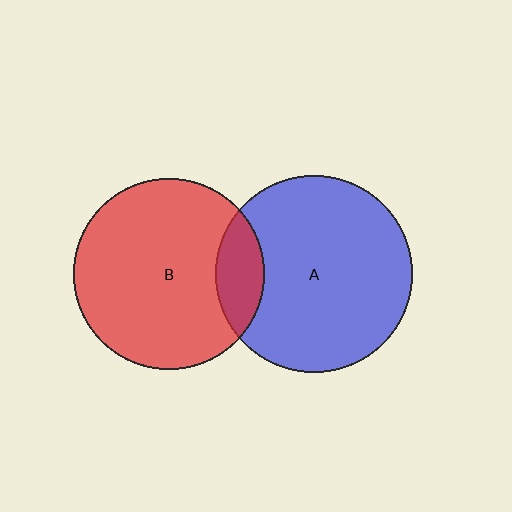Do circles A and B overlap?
Yes.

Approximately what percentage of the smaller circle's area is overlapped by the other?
Approximately 15%.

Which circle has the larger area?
Circle A (blue).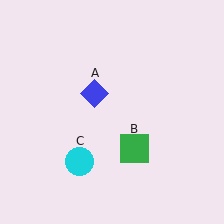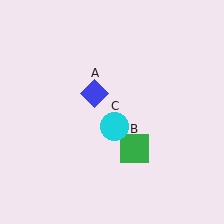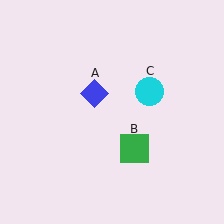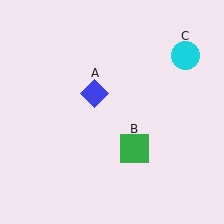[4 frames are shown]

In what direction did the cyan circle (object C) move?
The cyan circle (object C) moved up and to the right.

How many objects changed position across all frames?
1 object changed position: cyan circle (object C).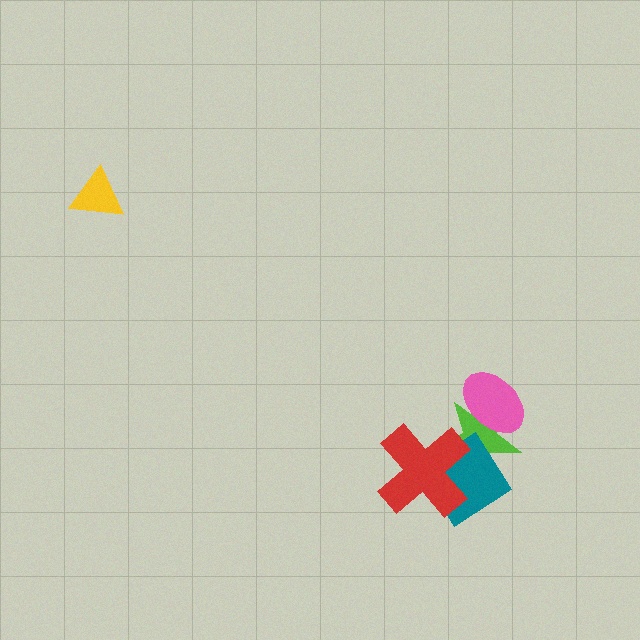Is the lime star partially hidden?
Yes, it is partially covered by another shape.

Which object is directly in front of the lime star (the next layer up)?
The pink ellipse is directly in front of the lime star.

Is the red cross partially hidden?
No, no other shape covers it.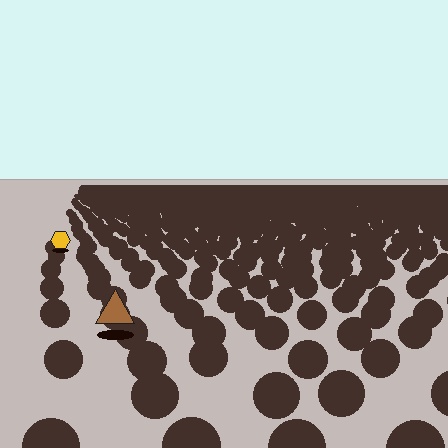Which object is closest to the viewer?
The brown triangle is closest. The texture marks near it are larger and more spread out.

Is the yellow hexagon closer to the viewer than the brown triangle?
No. The brown triangle is closer — you can tell from the texture gradient: the ground texture is coarser near it.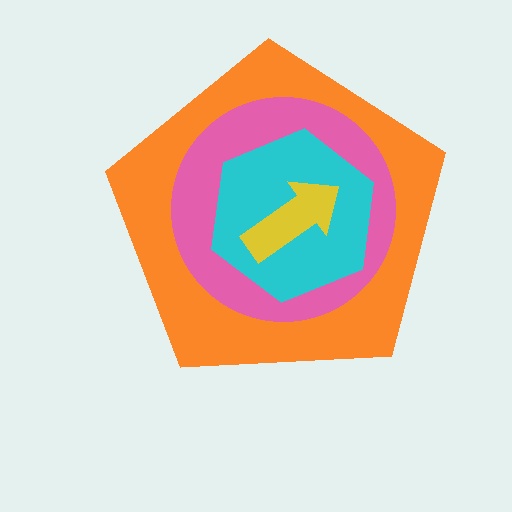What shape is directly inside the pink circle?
The cyan hexagon.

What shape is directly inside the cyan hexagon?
The yellow arrow.